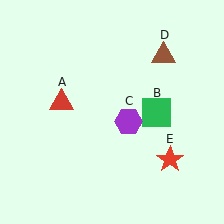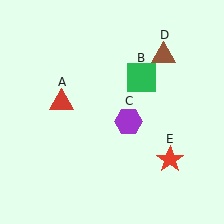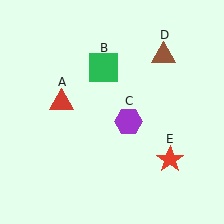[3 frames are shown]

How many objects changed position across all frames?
1 object changed position: green square (object B).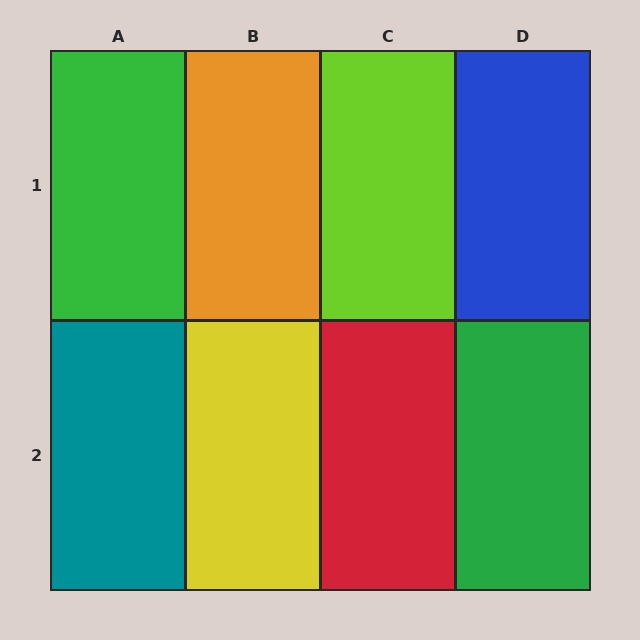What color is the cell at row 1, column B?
Orange.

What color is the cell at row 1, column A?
Green.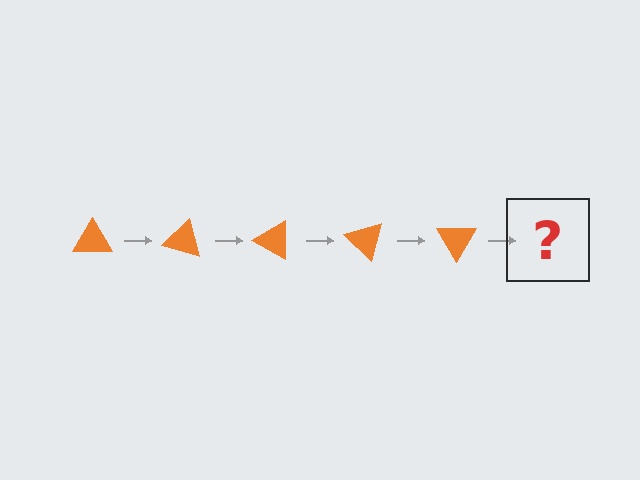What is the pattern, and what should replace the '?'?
The pattern is that the triangle rotates 15 degrees each step. The '?' should be an orange triangle rotated 75 degrees.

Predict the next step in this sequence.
The next step is an orange triangle rotated 75 degrees.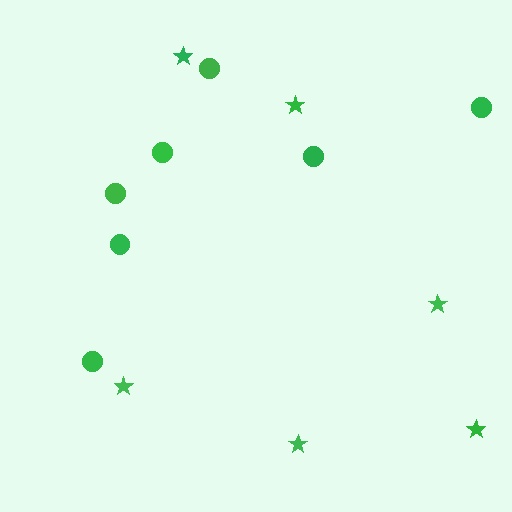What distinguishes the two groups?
There are 2 groups: one group of circles (7) and one group of stars (6).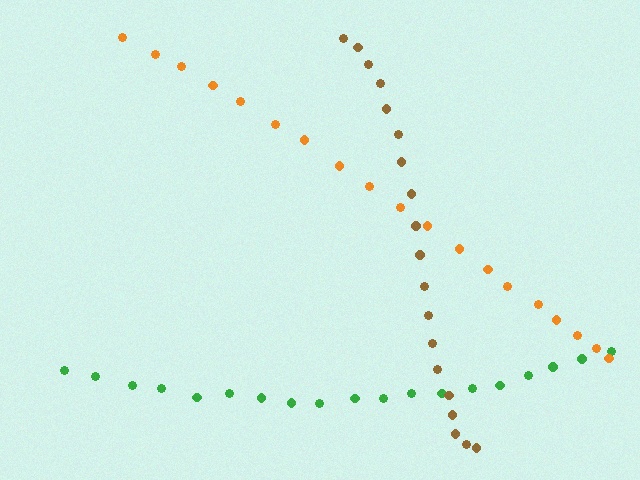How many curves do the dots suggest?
There are 3 distinct paths.